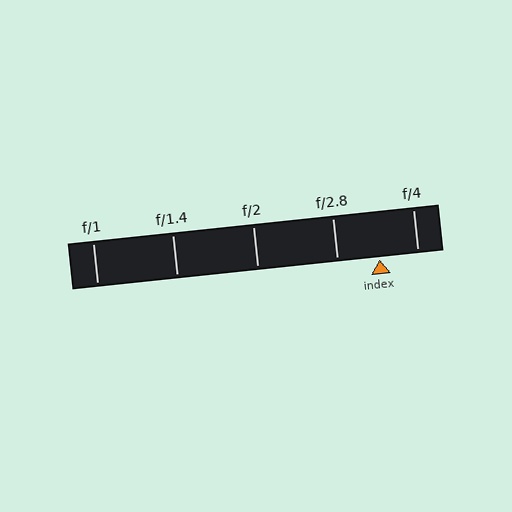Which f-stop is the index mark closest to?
The index mark is closest to f/4.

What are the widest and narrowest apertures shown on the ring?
The widest aperture shown is f/1 and the narrowest is f/4.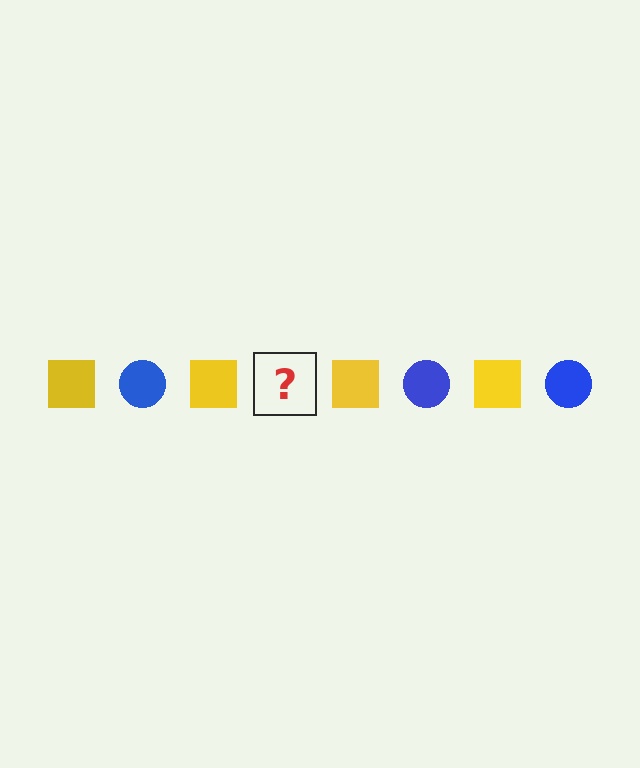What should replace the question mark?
The question mark should be replaced with a blue circle.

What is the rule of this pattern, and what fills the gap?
The rule is that the pattern alternates between yellow square and blue circle. The gap should be filled with a blue circle.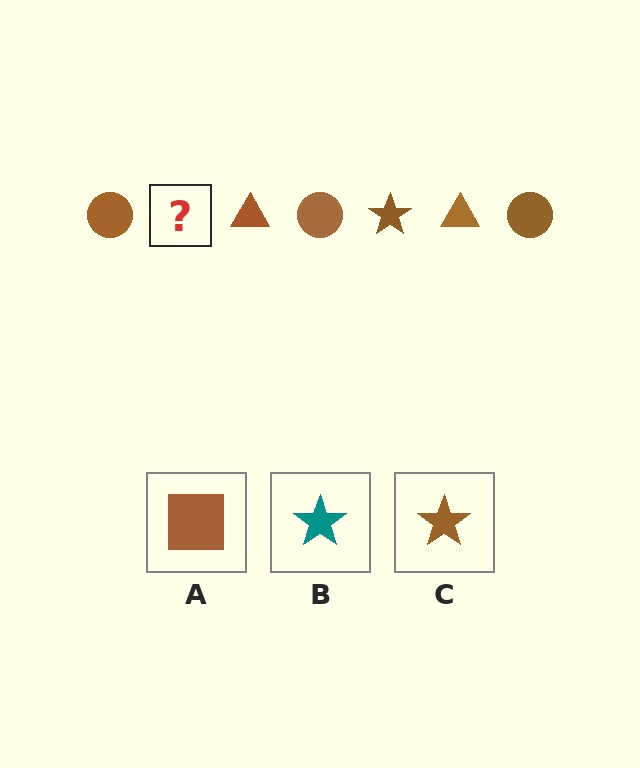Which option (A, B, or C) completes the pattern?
C.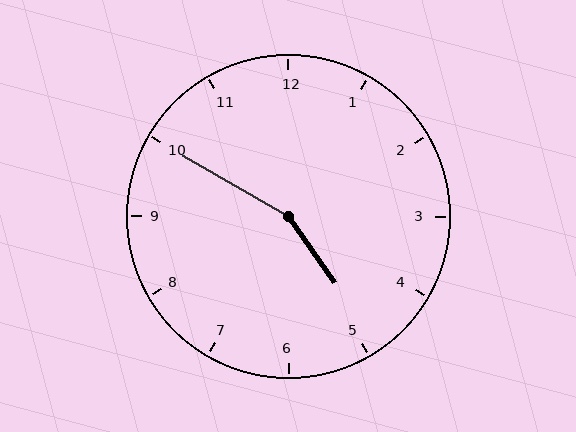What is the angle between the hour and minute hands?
Approximately 155 degrees.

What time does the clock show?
4:50.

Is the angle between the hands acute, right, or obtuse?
It is obtuse.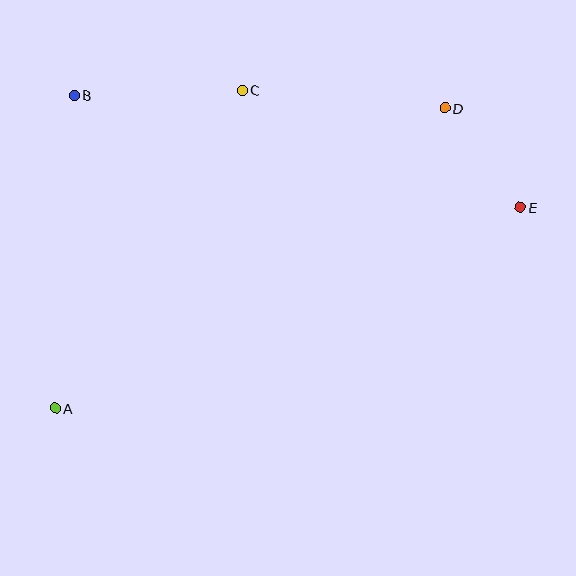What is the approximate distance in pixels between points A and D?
The distance between A and D is approximately 492 pixels.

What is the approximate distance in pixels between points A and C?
The distance between A and C is approximately 369 pixels.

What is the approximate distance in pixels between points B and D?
The distance between B and D is approximately 371 pixels.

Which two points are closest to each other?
Points D and E are closest to each other.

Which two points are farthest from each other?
Points A and E are farthest from each other.